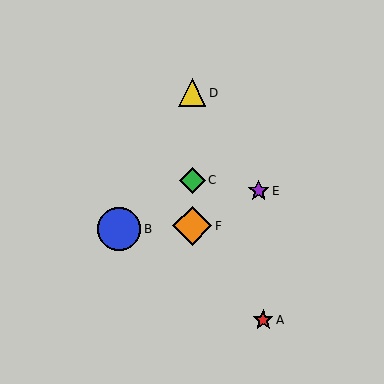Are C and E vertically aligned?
No, C is at x≈192 and E is at x≈259.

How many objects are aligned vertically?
3 objects (C, D, F) are aligned vertically.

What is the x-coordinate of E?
Object E is at x≈259.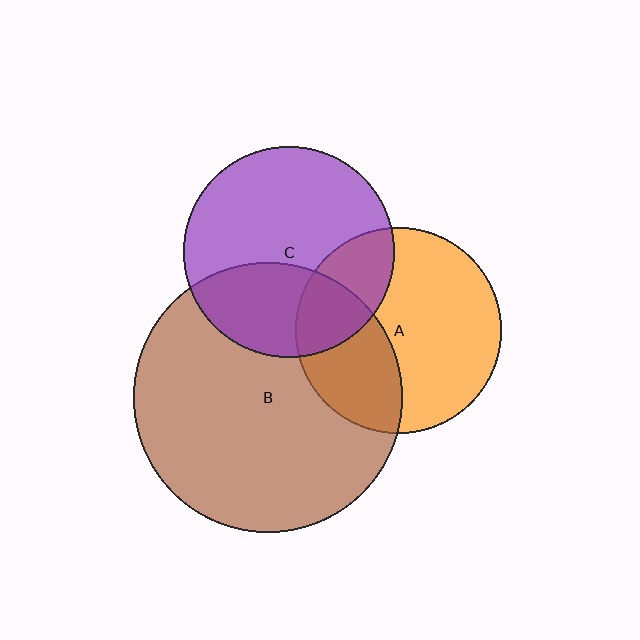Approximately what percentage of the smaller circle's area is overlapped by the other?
Approximately 35%.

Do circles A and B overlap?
Yes.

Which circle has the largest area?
Circle B (brown).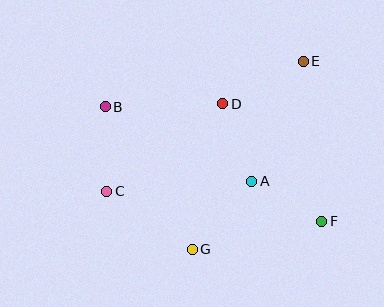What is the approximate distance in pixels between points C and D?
The distance between C and D is approximately 145 pixels.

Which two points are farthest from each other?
Points B and F are farthest from each other.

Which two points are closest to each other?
Points A and F are closest to each other.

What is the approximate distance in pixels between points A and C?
The distance between A and C is approximately 146 pixels.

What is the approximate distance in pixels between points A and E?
The distance between A and E is approximately 130 pixels.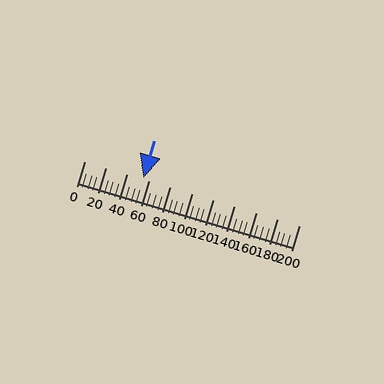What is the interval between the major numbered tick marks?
The major tick marks are spaced 20 units apart.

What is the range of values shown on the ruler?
The ruler shows values from 0 to 200.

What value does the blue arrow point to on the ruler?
The blue arrow points to approximately 55.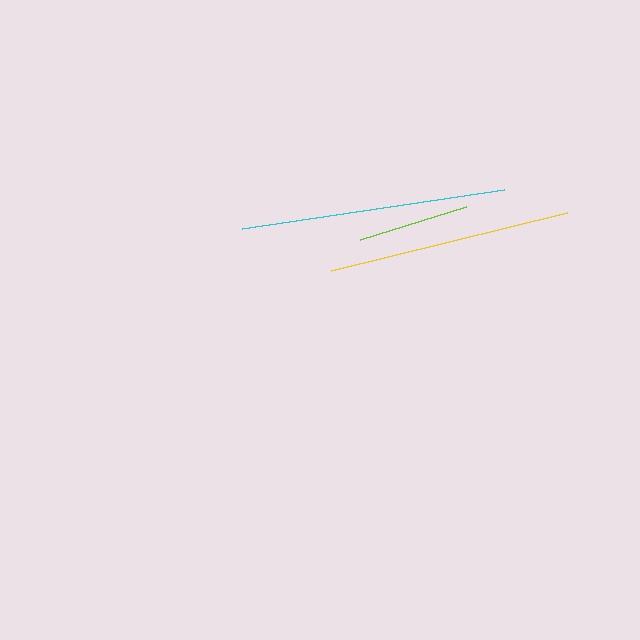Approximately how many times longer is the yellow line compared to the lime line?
The yellow line is approximately 2.2 times the length of the lime line.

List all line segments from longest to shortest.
From longest to shortest: cyan, yellow, lime.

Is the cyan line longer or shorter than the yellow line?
The cyan line is longer than the yellow line.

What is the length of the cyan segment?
The cyan segment is approximately 264 pixels long.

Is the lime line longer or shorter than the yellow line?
The yellow line is longer than the lime line.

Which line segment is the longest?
The cyan line is the longest at approximately 264 pixels.